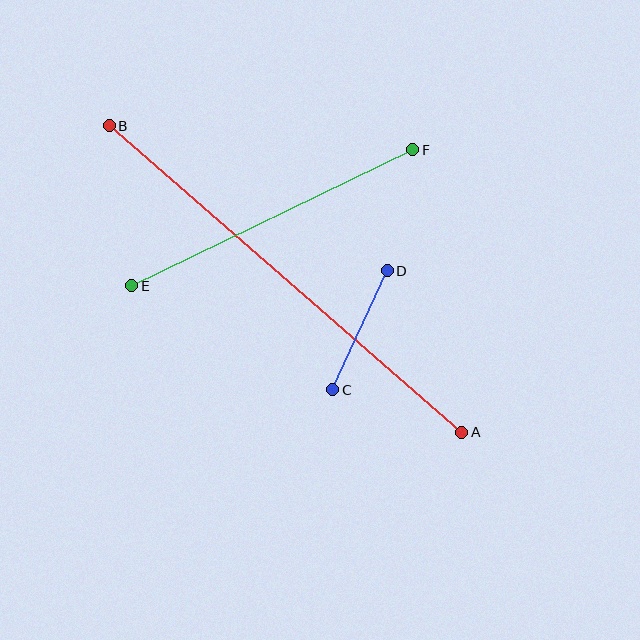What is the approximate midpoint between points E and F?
The midpoint is at approximately (272, 218) pixels.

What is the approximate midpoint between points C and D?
The midpoint is at approximately (360, 330) pixels.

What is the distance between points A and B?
The distance is approximately 467 pixels.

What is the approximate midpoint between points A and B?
The midpoint is at approximately (286, 279) pixels.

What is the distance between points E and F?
The distance is approximately 312 pixels.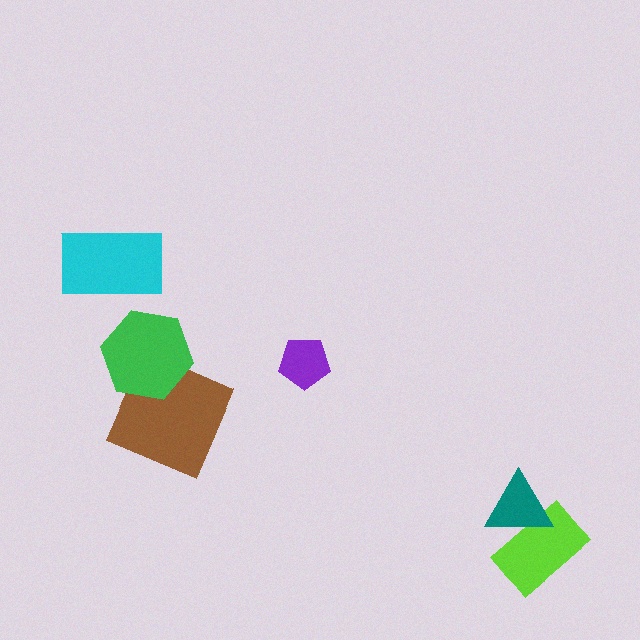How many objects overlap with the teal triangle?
1 object overlaps with the teal triangle.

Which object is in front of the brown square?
The green hexagon is in front of the brown square.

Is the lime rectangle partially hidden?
Yes, it is partially covered by another shape.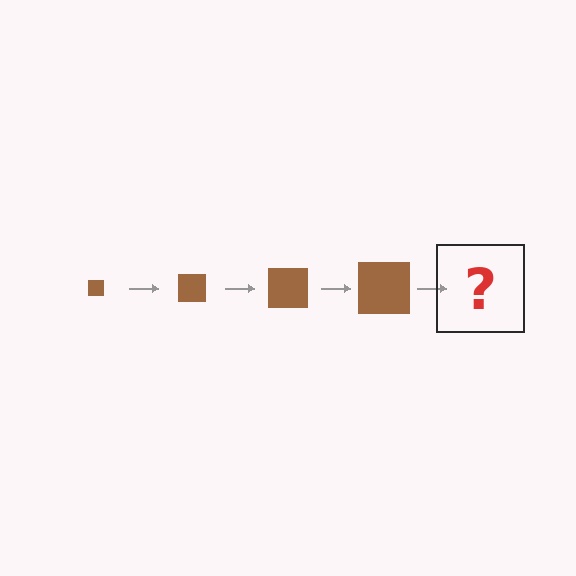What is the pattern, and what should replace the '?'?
The pattern is that the square gets progressively larger each step. The '?' should be a brown square, larger than the previous one.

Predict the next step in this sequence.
The next step is a brown square, larger than the previous one.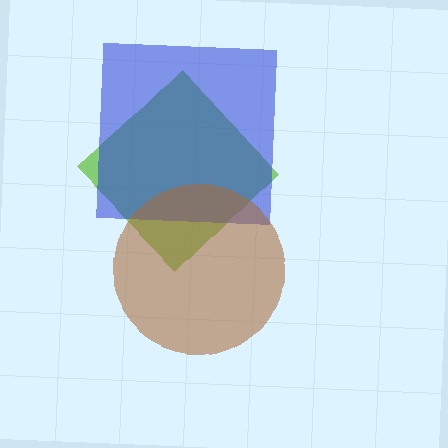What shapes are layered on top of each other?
The layered shapes are: a lime diamond, a blue square, a brown circle.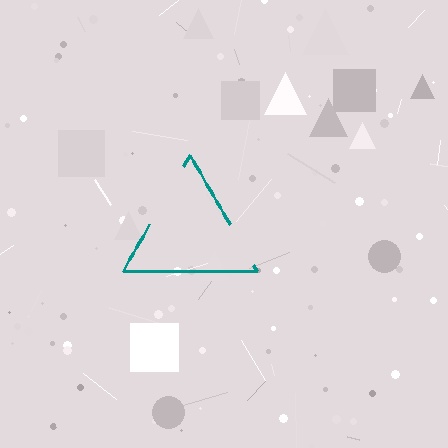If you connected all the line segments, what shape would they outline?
They would outline a triangle.